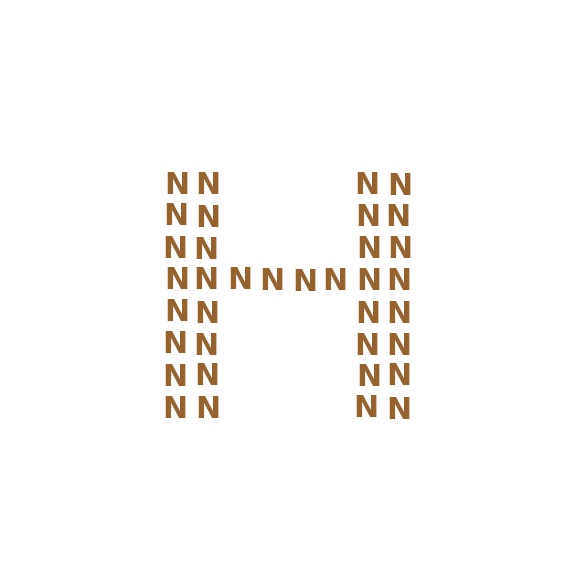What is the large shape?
The large shape is the letter H.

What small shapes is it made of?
It is made of small letter N's.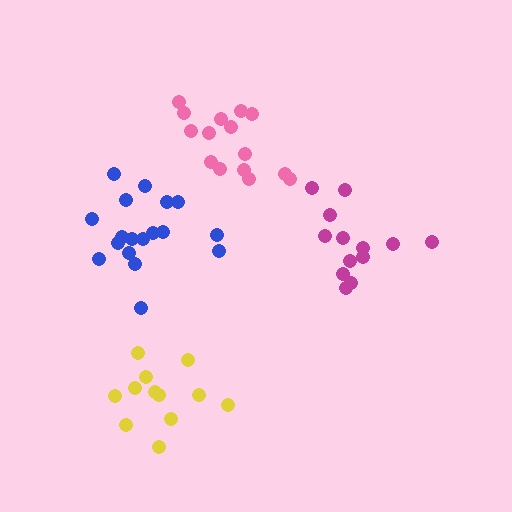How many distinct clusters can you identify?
There are 4 distinct clusters.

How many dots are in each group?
Group 1: 12 dots, Group 2: 18 dots, Group 3: 14 dots, Group 4: 15 dots (59 total).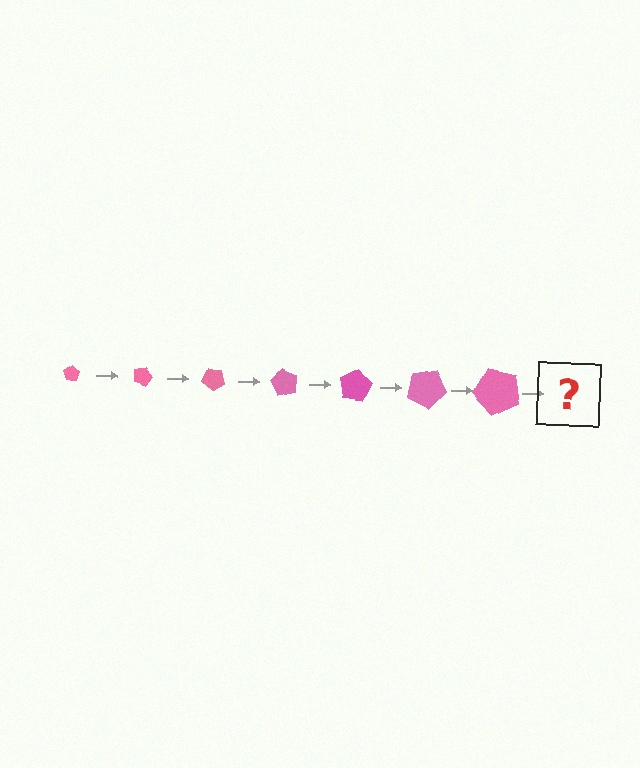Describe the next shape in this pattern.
It should be a pentagon, larger than the previous one and rotated 140 degrees from the start.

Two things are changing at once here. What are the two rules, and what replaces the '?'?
The two rules are that the pentagon grows larger each step and it rotates 20 degrees each step. The '?' should be a pentagon, larger than the previous one and rotated 140 degrees from the start.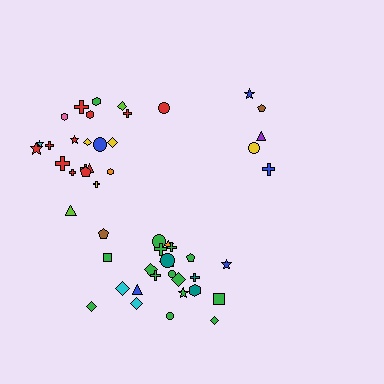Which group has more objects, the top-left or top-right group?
The top-left group.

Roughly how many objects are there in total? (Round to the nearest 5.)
Roughly 50 objects in total.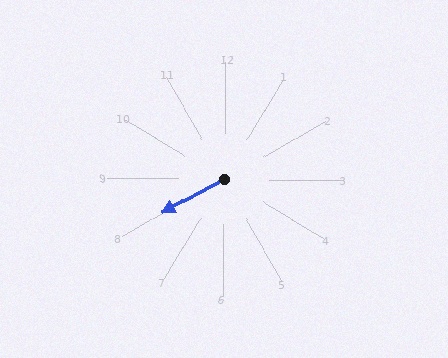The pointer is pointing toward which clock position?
Roughly 8 o'clock.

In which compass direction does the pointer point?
Southwest.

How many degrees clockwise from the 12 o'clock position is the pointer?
Approximately 241 degrees.